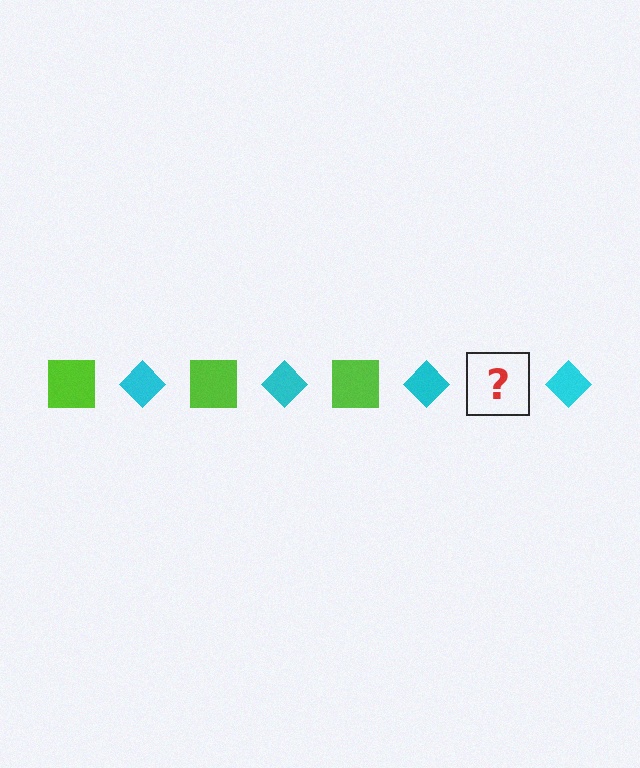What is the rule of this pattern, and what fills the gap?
The rule is that the pattern alternates between lime square and cyan diamond. The gap should be filled with a lime square.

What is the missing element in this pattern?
The missing element is a lime square.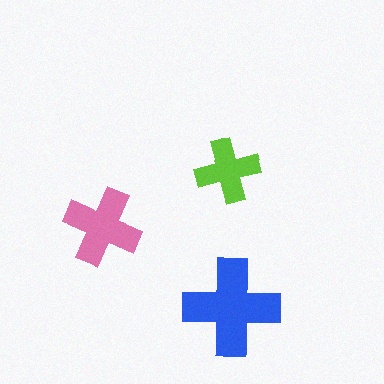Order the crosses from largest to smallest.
the blue one, the pink one, the lime one.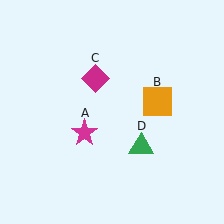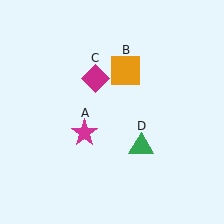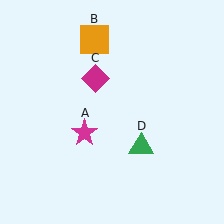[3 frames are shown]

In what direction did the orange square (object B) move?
The orange square (object B) moved up and to the left.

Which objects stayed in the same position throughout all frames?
Magenta star (object A) and magenta diamond (object C) and green triangle (object D) remained stationary.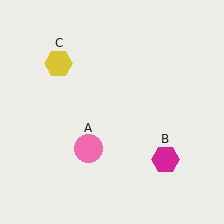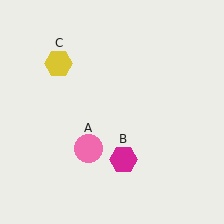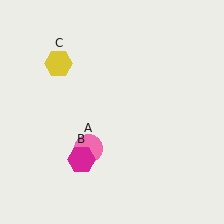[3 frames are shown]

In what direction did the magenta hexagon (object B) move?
The magenta hexagon (object B) moved left.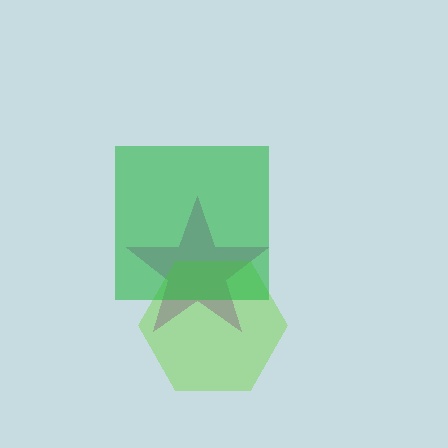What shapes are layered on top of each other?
The layered shapes are: a purple star, a lime hexagon, a green square.